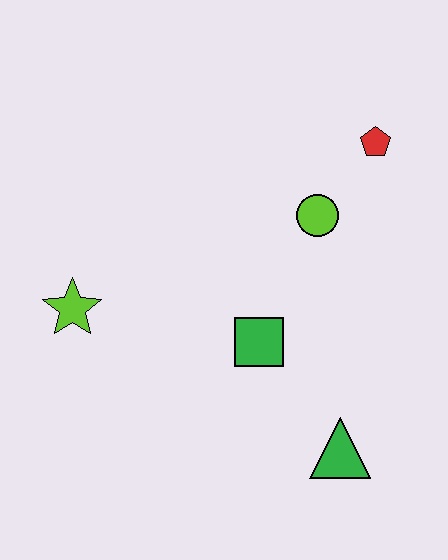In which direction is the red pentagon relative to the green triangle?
The red pentagon is above the green triangle.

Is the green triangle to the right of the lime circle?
Yes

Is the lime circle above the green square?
Yes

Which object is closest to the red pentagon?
The lime circle is closest to the red pentagon.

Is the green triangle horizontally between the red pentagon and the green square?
Yes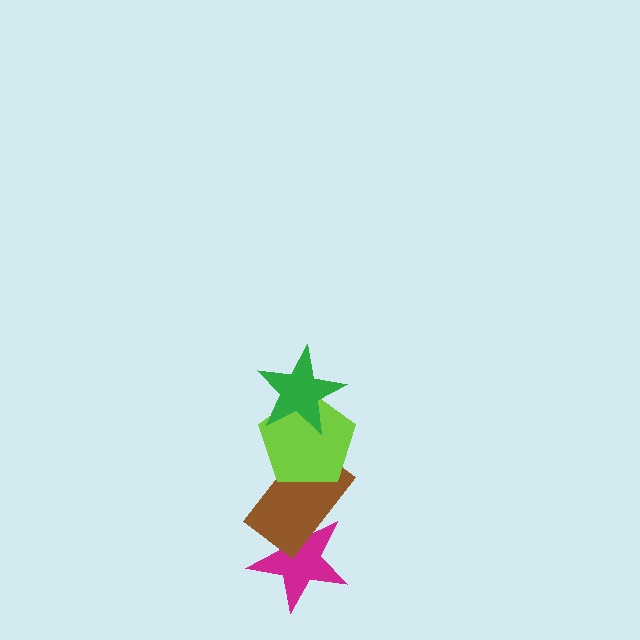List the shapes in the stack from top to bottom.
From top to bottom: the green star, the lime pentagon, the brown rectangle, the magenta star.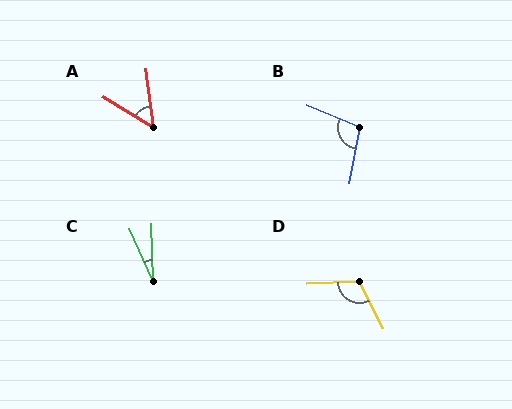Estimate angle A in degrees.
Approximately 52 degrees.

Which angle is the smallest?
C, at approximately 23 degrees.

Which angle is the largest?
D, at approximately 115 degrees.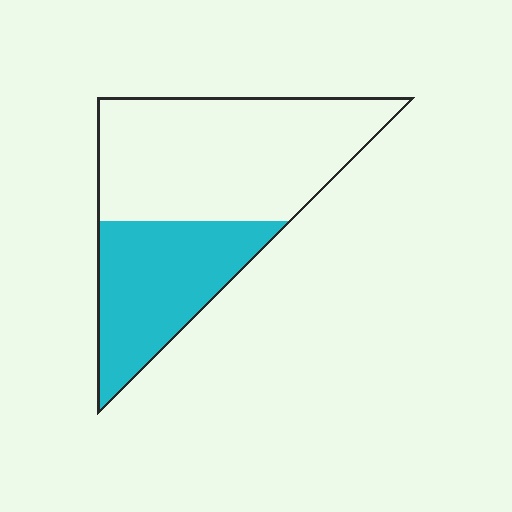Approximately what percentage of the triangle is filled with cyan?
Approximately 35%.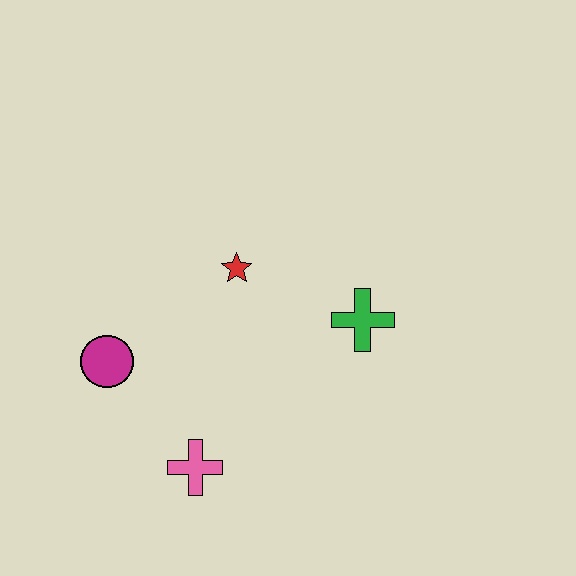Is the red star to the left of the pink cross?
No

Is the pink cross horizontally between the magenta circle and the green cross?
Yes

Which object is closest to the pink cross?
The magenta circle is closest to the pink cross.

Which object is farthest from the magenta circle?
The green cross is farthest from the magenta circle.